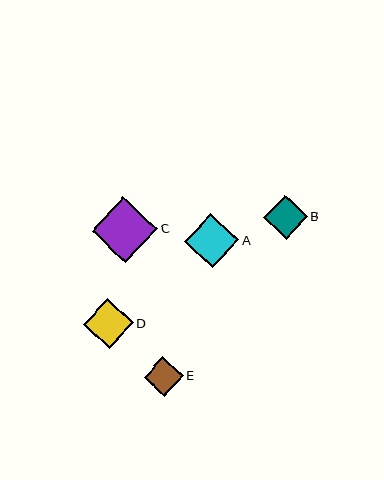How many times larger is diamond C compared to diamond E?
Diamond C is approximately 1.7 times the size of diamond E.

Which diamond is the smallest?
Diamond E is the smallest with a size of approximately 39 pixels.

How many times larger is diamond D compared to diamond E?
Diamond D is approximately 1.3 times the size of diamond E.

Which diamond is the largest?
Diamond C is the largest with a size of approximately 65 pixels.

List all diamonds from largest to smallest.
From largest to smallest: C, A, D, B, E.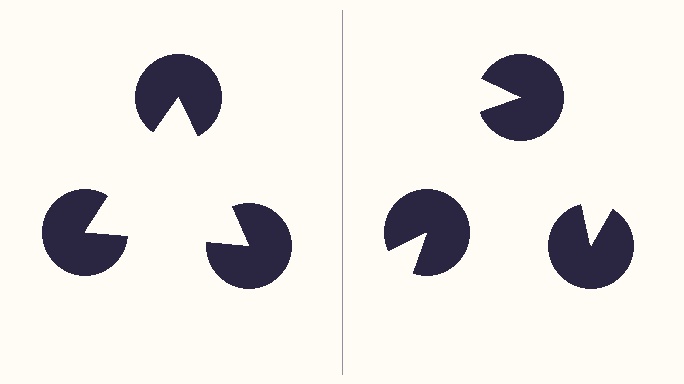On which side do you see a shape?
An illusory triangle appears on the left side. On the right side the wedge cuts are rotated, so no coherent shape forms.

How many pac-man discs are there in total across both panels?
6 — 3 on each side.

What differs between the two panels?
The pac-man discs are positioned identically on both sides; only the wedge orientations differ. On the left they align to a triangle; on the right they are misaligned.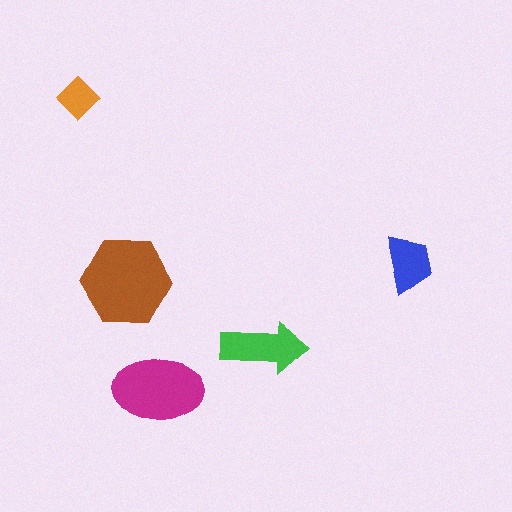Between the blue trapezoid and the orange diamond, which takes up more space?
The blue trapezoid.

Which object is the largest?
The brown hexagon.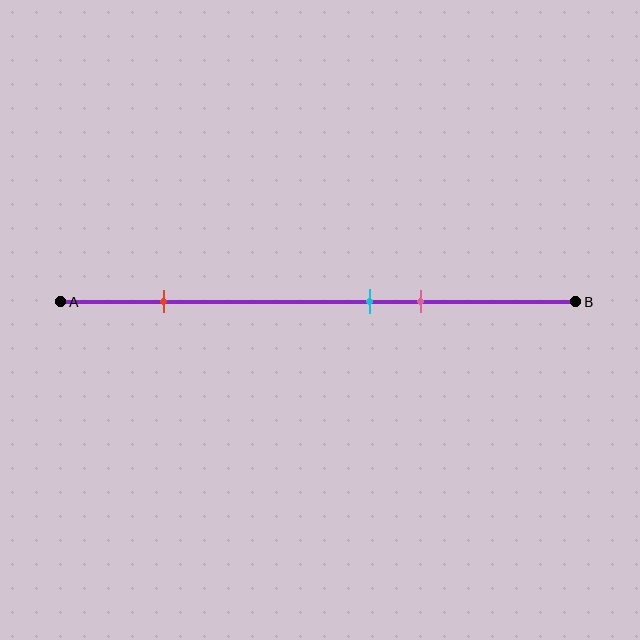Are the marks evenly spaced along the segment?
No, the marks are not evenly spaced.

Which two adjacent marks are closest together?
The cyan and pink marks are the closest adjacent pair.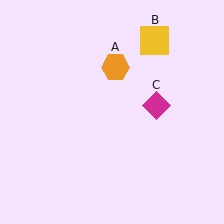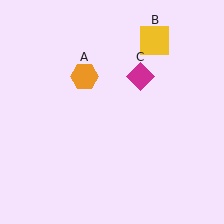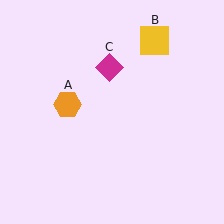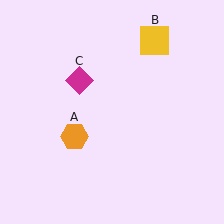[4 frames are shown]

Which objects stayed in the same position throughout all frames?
Yellow square (object B) remained stationary.